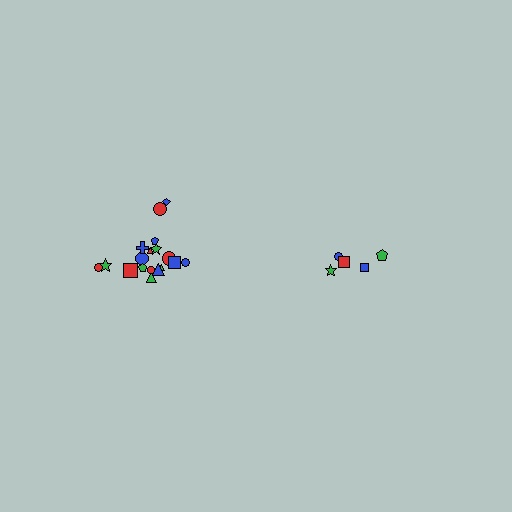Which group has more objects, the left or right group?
The left group.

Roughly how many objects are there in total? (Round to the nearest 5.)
Roughly 25 objects in total.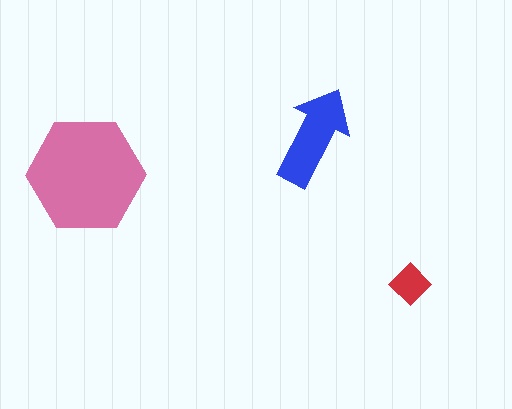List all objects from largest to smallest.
The pink hexagon, the blue arrow, the red diamond.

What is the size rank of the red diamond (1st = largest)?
3rd.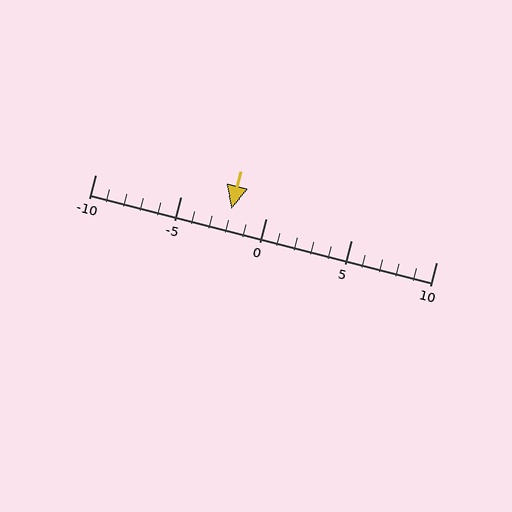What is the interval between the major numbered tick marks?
The major tick marks are spaced 5 units apart.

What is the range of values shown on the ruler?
The ruler shows values from -10 to 10.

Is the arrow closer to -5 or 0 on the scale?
The arrow is closer to 0.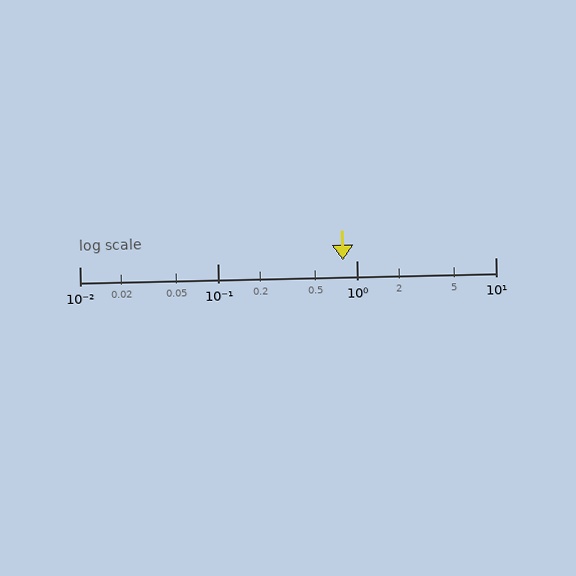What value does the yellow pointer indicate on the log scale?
The pointer indicates approximately 0.8.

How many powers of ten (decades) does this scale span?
The scale spans 3 decades, from 0.01 to 10.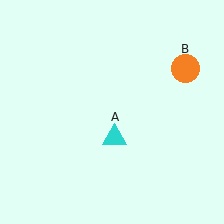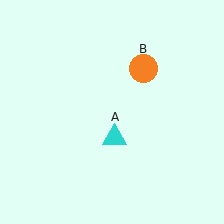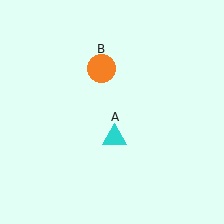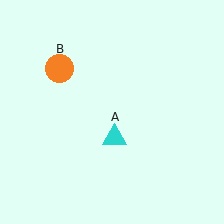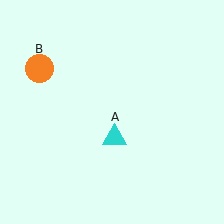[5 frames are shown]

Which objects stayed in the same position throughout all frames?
Cyan triangle (object A) remained stationary.